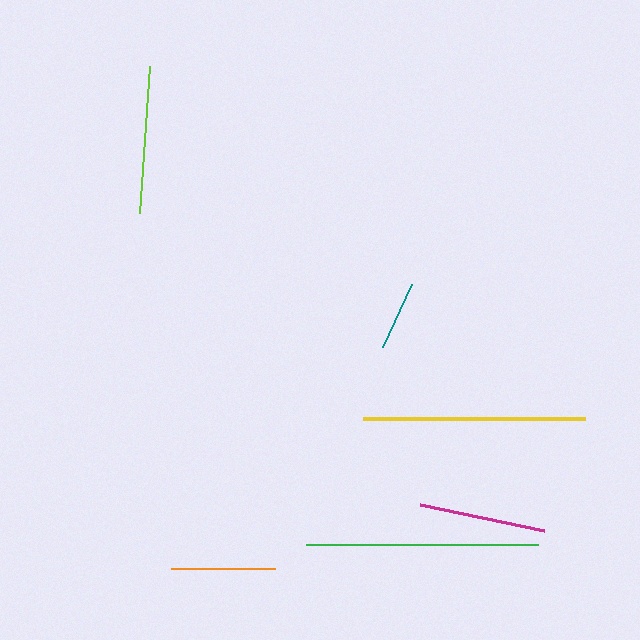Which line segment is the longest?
The green line is the longest at approximately 231 pixels.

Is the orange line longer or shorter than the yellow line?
The yellow line is longer than the orange line.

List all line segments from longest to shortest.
From longest to shortest: green, yellow, lime, magenta, orange, teal.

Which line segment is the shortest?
The teal line is the shortest at approximately 69 pixels.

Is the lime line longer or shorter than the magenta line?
The lime line is longer than the magenta line.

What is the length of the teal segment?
The teal segment is approximately 69 pixels long.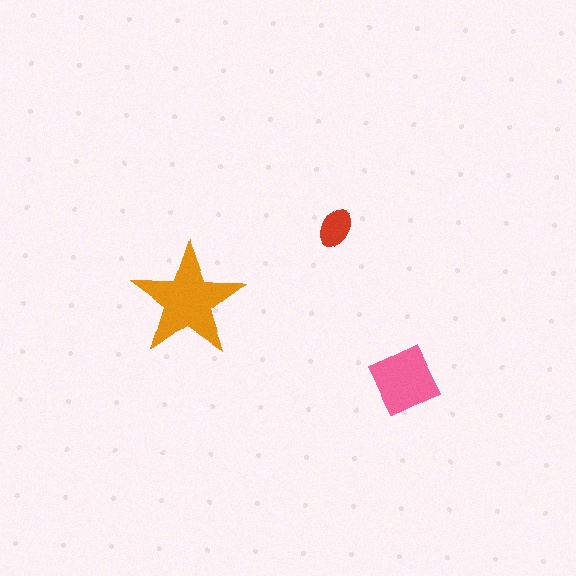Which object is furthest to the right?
The pink diamond is rightmost.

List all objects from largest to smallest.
The orange star, the pink diamond, the red ellipse.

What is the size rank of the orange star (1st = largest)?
1st.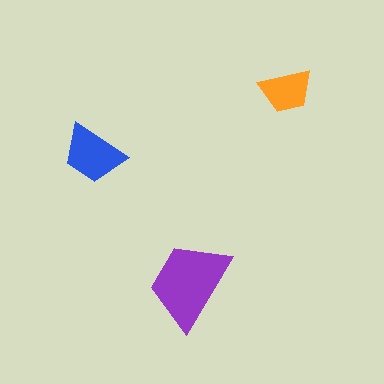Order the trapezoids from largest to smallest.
the purple one, the blue one, the orange one.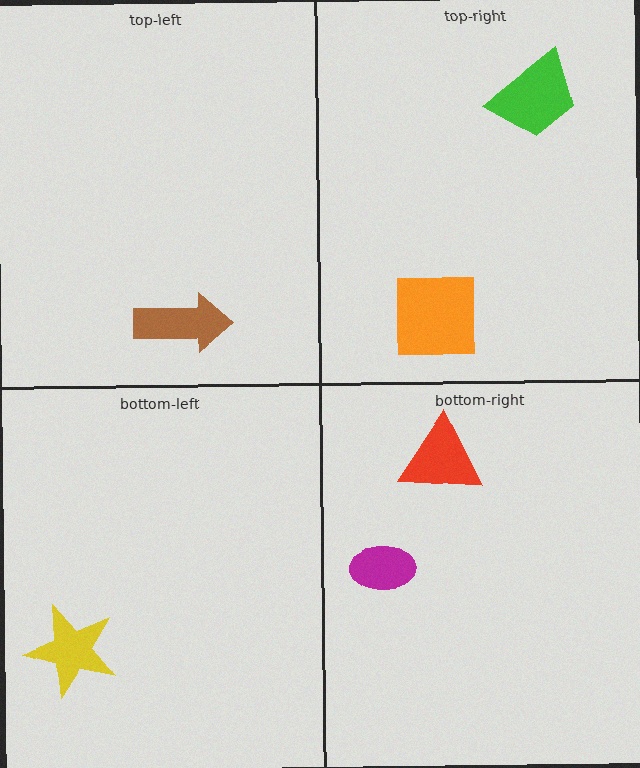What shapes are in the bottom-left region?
The yellow star.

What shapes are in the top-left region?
The brown arrow.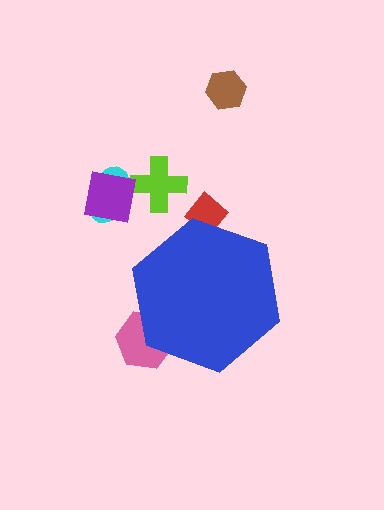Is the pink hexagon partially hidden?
Yes, the pink hexagon is partially hidden behind the blue hexagon.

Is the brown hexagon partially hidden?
No, the brown hexagon is fully visible.